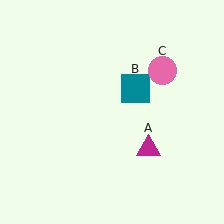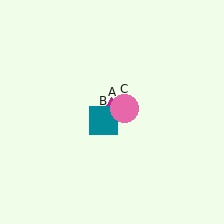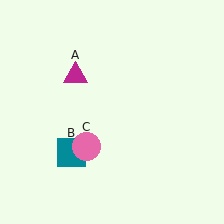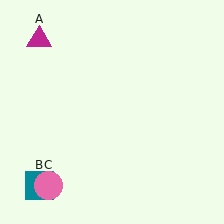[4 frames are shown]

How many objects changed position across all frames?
3 objects changed position: magenta triangle (object A), teal square (object B), pink circle (object C).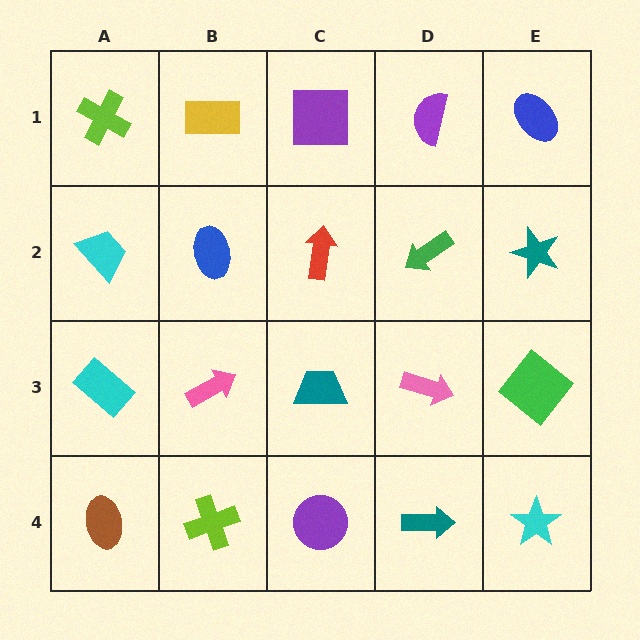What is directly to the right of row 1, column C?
A purple semicircle.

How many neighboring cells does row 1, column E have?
2.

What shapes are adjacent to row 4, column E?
A green diamond (row 3, column E), a teal arrow (row 4, column D).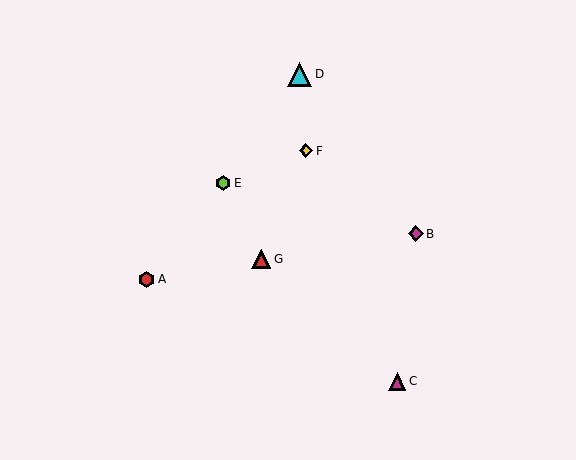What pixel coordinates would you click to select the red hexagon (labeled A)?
Click at (147, 279) to select the red hexagon A.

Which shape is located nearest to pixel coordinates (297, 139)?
The yellow diamond (labeled F) at (306, 151) is nearest to that location.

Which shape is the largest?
The cyan triangle (labeled D) is the largest.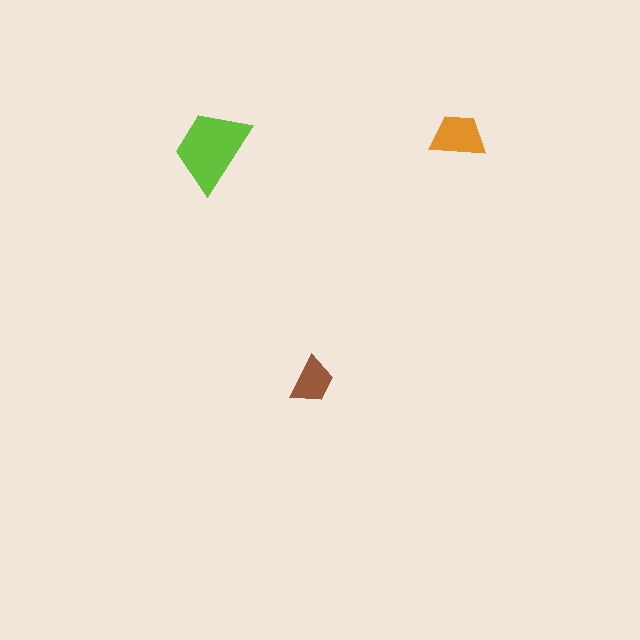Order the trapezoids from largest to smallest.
the lime one, the orange one, the brown one.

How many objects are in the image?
There are 3 objects in the image.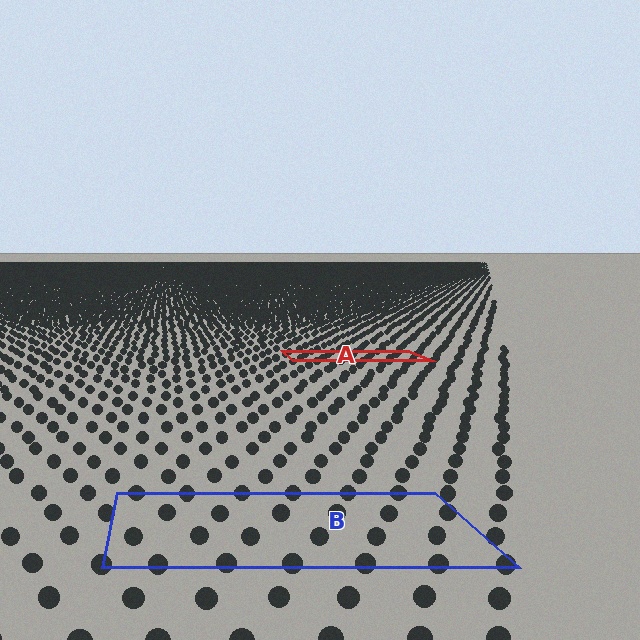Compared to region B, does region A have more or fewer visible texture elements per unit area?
Region A has more texture elements per unit area — they are packed more densely because it is farther away.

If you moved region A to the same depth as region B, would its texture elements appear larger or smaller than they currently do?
They would appear larger. At a closer depth, the same texture elements are projected at a bigger on-screen size.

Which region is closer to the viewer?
Region B is closer. The texture elements there are larger and more spread out.